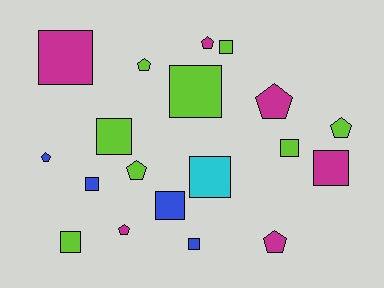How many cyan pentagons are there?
There are no cyan pentagons.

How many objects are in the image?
There are 19 objects.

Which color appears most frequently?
Lime, with 8 objects.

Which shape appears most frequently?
Square, with 11 objects.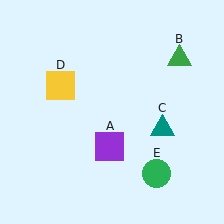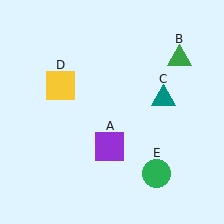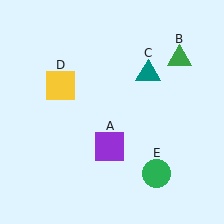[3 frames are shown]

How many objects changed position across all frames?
1 object changed position: teal triangle (object C).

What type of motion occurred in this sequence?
The teal triangle (object C) rotated counterclockwise around the center of the scene.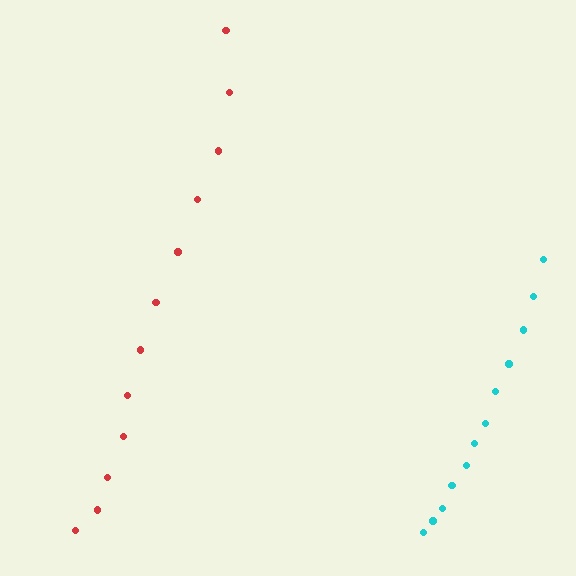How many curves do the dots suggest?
There are 2 distinct paths.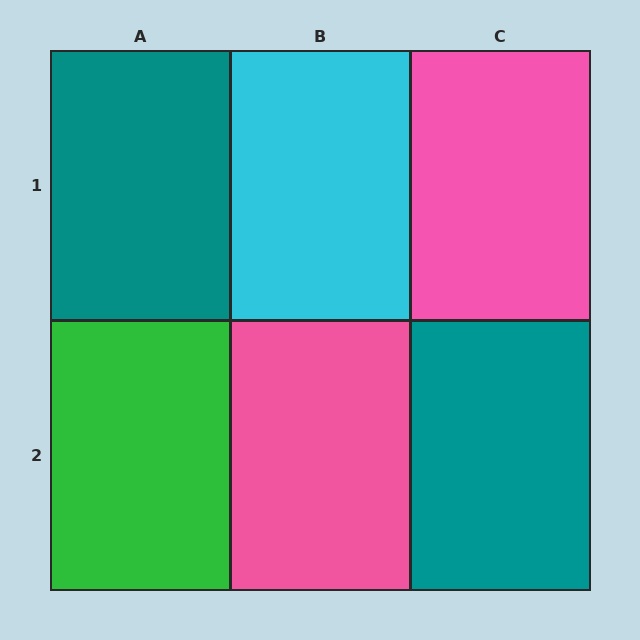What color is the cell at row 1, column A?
Teal.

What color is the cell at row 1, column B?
Cyan.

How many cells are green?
1 cell is green.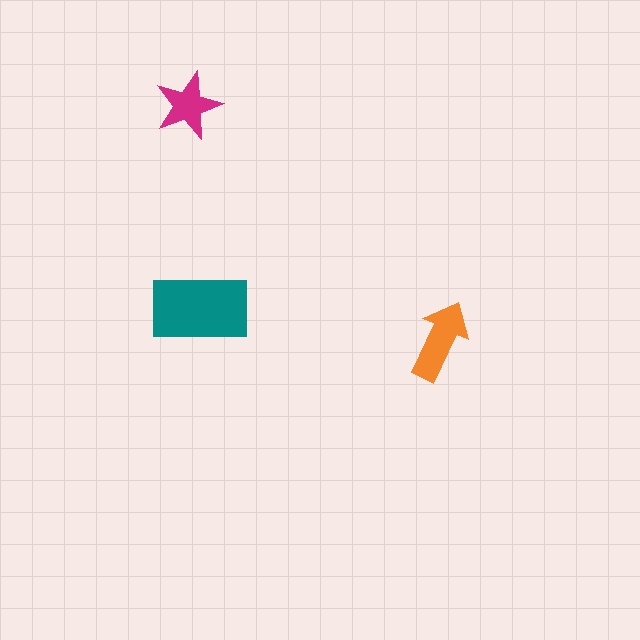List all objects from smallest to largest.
The magenta star, the orange arrow, the teal rectangle.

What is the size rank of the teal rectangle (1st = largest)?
1st.